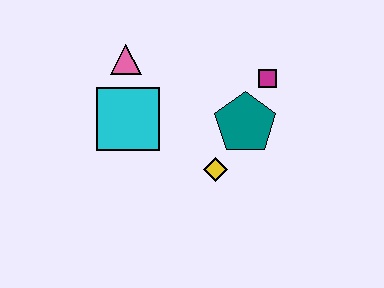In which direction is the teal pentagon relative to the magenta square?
The teal pentagon is below the magenta square.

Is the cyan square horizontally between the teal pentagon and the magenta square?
No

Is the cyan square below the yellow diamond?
No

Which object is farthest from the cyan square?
The magenta square is farthest from the cyan square.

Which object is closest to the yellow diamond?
The teal pentagon is closest to the yellow diamond.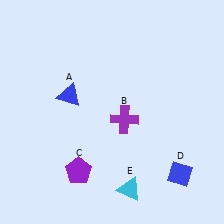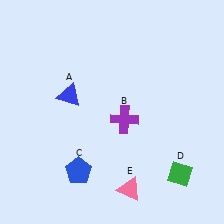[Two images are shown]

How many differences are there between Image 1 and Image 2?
There are 3 differences between the two images.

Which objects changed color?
C changed from purple to blue. D changed from blue to green. E changed from cyan to pink.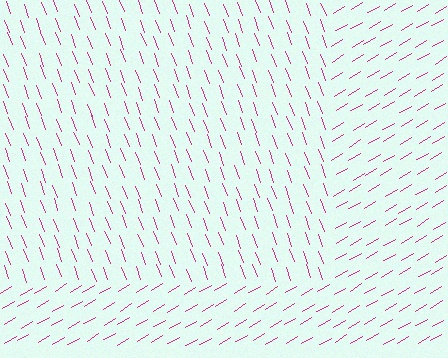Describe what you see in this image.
The image is filled with small magenta line segments. A rectangle region in the image has lines oriented differently from the surrounding lines, creating a visible texture boundary.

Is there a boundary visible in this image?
Yes, there is a texture boundary formed by a change in line orientation.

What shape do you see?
I see a rectangle.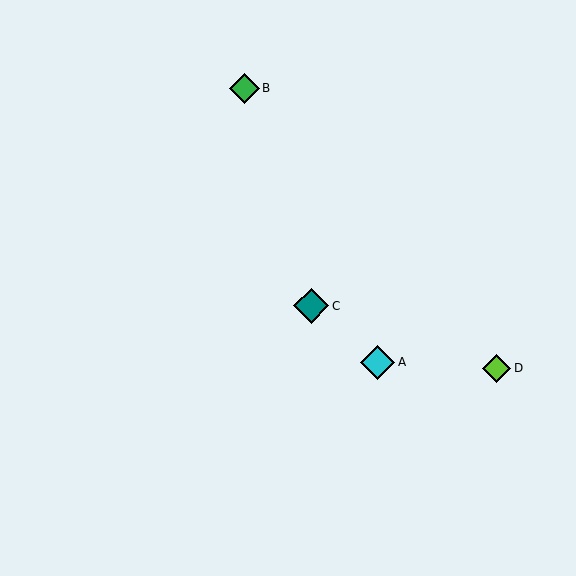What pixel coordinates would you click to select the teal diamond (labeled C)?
Click at (311, 306) to select the teal diamond C.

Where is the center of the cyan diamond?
The center of the cyan diamond is at (378, 362).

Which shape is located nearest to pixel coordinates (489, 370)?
The lime diamond (labeled D) at (497, 368) is nearest to that location.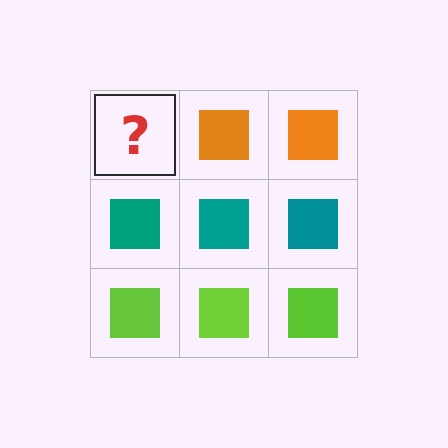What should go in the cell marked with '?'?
The missing cell should contain an orange square.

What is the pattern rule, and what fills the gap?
The rule is that each row has a consistent color. The gap should be filled with an orange square.